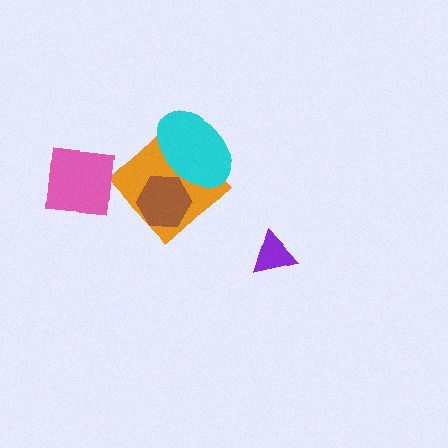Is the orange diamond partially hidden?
Yes, it is partially covered by another shape.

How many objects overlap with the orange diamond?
2 objects overlap with the orange diamond.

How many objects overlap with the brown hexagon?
2 objects overlap with the brown hexagon.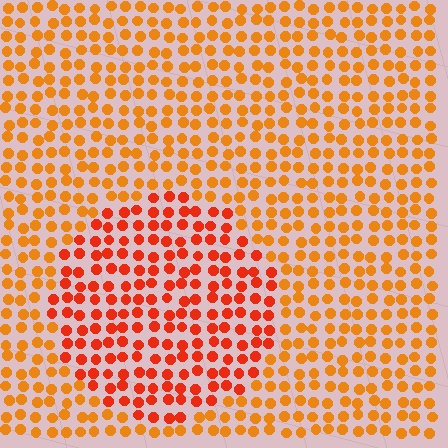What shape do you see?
I see a circle.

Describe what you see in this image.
The image is filled with small orange elements in a uniform arrangement. A circle-shaped region is visible where the elements are tinted to a slightly different hue, forming a subtle color boundary.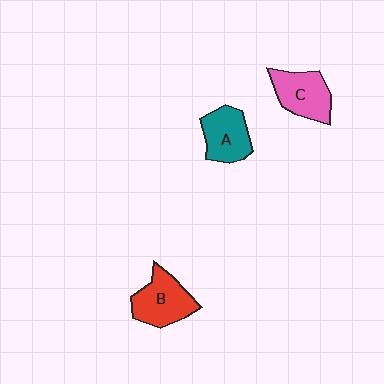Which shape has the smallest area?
Shape A (teal).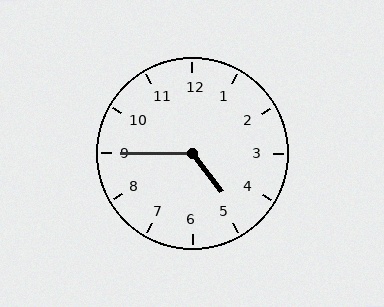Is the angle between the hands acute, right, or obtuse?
It is obtuse.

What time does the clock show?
4:45.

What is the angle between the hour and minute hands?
Approximately 128 degrees.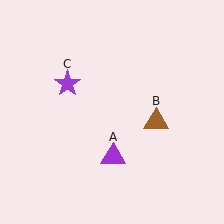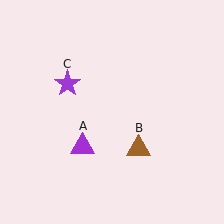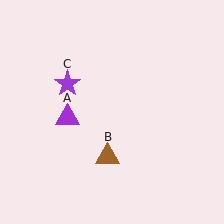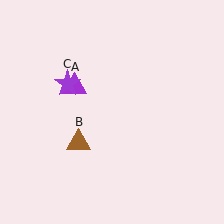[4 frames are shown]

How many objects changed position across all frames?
2 objects changed position: purple triangle (object A), brown triangle (object B).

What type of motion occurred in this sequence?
The purple triangle (object A), brown triangle (object B) rotated clockwise around the center of the scene.